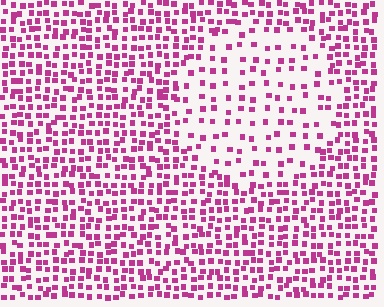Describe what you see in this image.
The image contains small magenta elements arranged at two different densities. A circle-shaped region is visible where the elements are less densely packed than the surrounding area.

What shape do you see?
I see a circle.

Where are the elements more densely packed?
The elements are more densely packed outside the circle boundary.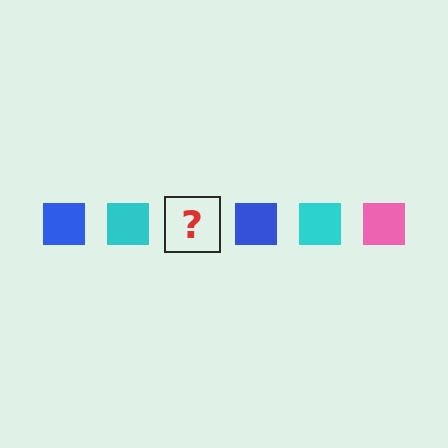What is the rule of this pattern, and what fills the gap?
The rule is that the pattern cycles through blue, cyan, pink squares. The gap should be filled with a pink square.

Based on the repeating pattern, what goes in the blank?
The blank should be a pink square.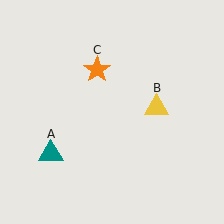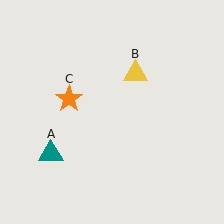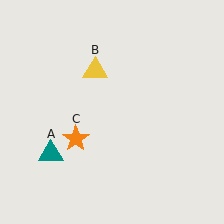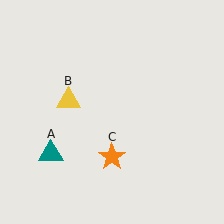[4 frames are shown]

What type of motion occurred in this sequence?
The yellow triangle (object B), orange star (object C) rotated counterclockwise around the center of the scene.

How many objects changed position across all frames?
2 objects changed position: yellow triangle (object B), orange star (object C).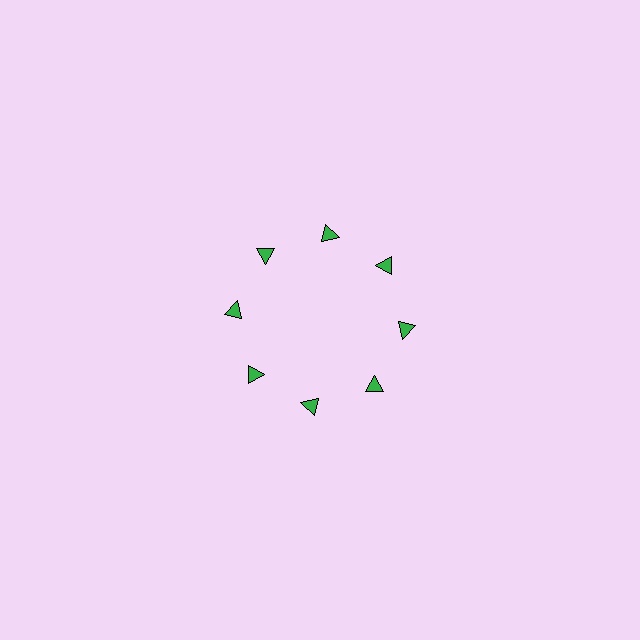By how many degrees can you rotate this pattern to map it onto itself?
The pattern maps onto itself every 45 degrees of rotation.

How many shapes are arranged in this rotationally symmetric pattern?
There are 8 shapes, arranged in 8 groups of 1.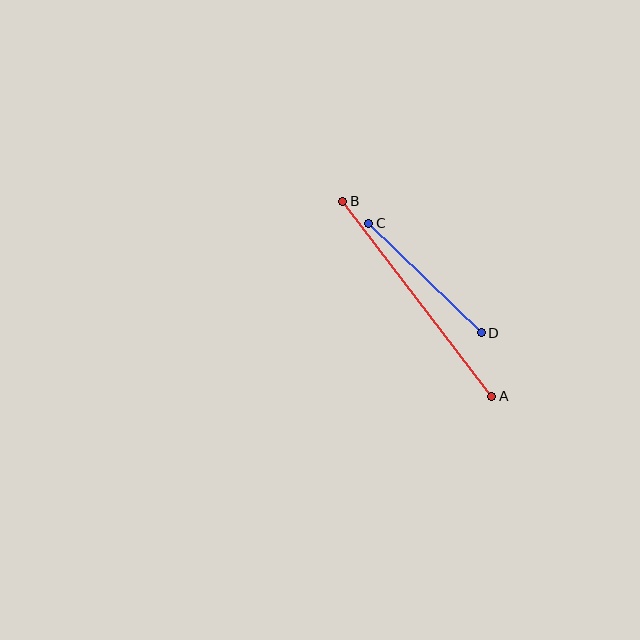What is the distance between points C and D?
The distance is approximately 157 pixels.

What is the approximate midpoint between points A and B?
The midpoint is at approximately (417, 299) pixels.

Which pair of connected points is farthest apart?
Points A and B are farthest apart.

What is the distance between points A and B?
The distance is approximately 245 pixels.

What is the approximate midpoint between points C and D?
The midpoint is at approximately (425, 278) pixels.